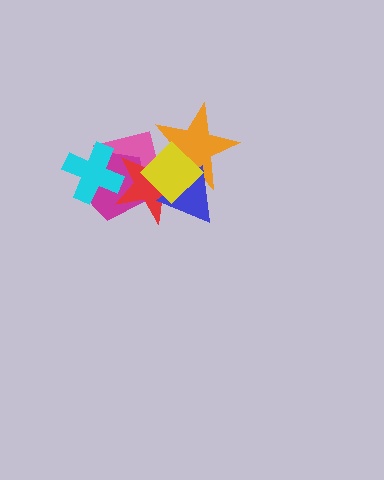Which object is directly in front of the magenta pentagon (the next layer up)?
The red star is directly in front of the magenta pentagon.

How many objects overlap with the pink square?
5 objects overlap with the pink square.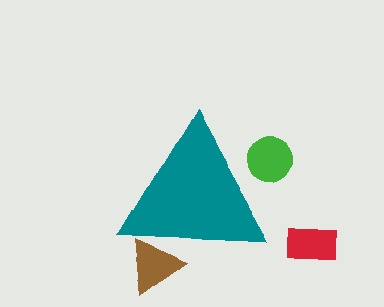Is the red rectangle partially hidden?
No, the red rectangle is fully visible.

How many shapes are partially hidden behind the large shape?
2 shapes are partially hidden.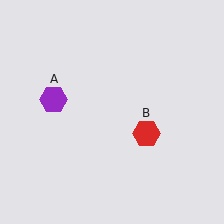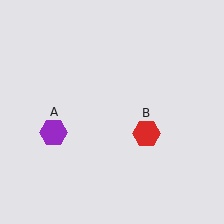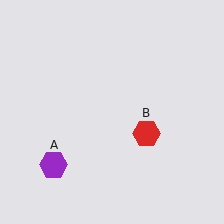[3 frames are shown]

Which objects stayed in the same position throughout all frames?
Red hexagon (object B) remained stationary.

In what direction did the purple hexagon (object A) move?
The purple hexagon (object A) moved down.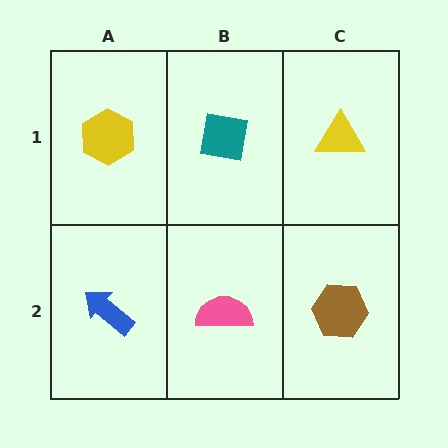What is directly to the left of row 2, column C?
A pink semicircle.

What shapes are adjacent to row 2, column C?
A yellow triangle (row 1, column C), a pink semicircle (row 2, column B).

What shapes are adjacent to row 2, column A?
A yellow hexagon (row 1, column A), a pink semicircle (row 2, column B).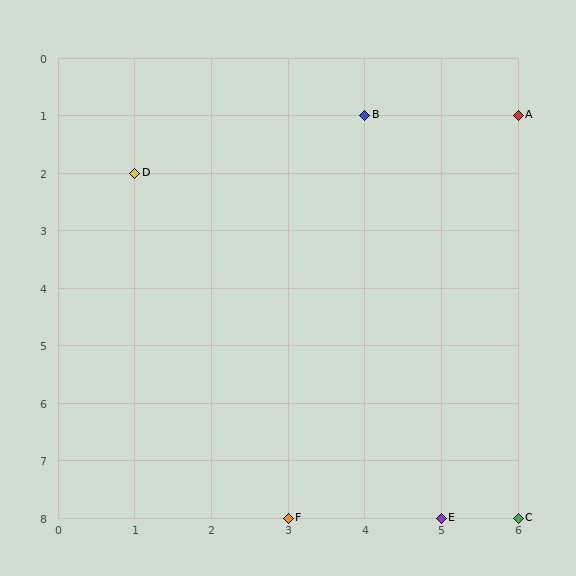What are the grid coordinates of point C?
Point C is at grid coordinates (6, 8).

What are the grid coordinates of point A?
Point A is at grid coordinates (6, 1).